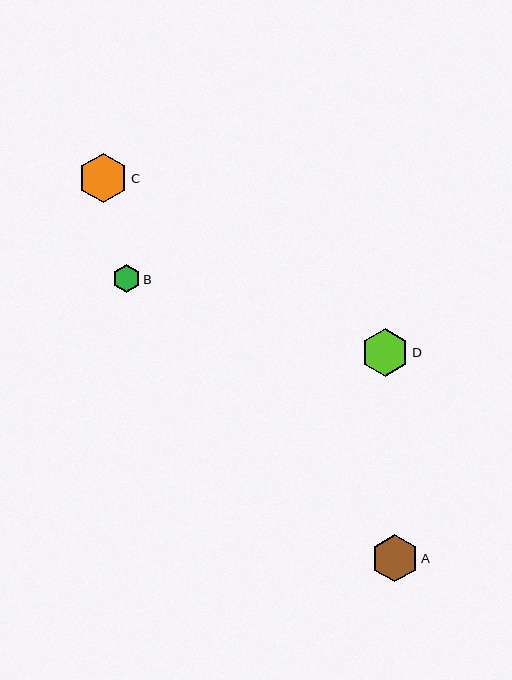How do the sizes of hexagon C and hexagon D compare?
Hexagon C and hexagon D are approximately the same size.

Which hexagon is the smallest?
Hexagon B is the smallest with a size of approximately 28 pixels.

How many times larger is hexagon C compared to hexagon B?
Hexagon C is approximately 1.8 times the size of hexagon B.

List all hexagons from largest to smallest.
From largest to smallest: C, D, A, B.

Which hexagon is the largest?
Hexagon C is the largest with a size of approximately 49 pixels.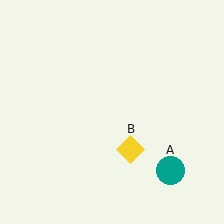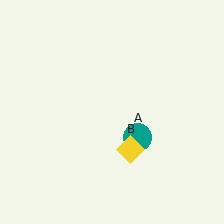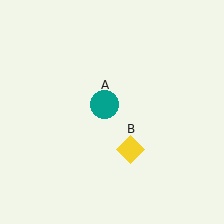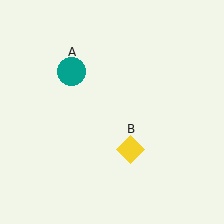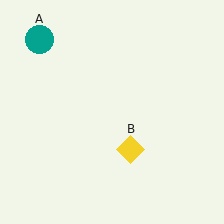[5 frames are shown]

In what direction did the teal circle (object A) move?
The teal circle (object A) moved up and to the left.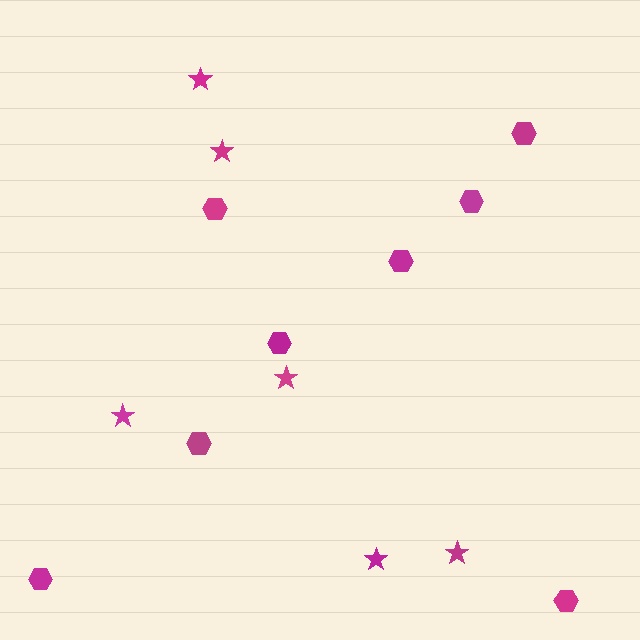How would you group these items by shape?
There are 2 groups: one group of stars (6) and one group of hexagons (8).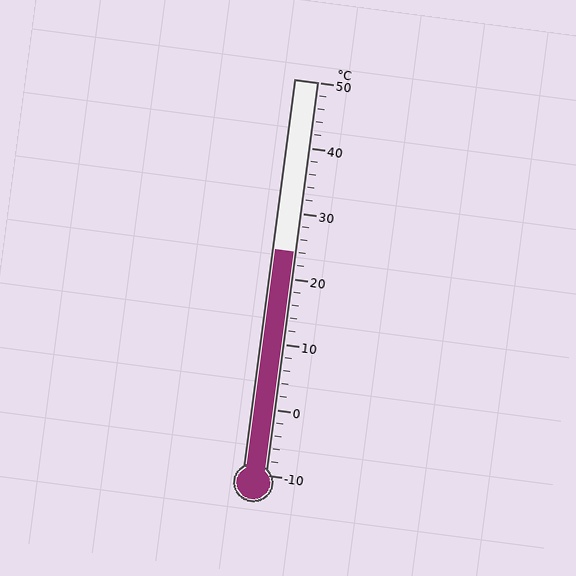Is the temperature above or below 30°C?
The temperature is below 30°C.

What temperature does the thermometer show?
The thermometer shows approximately 24°C.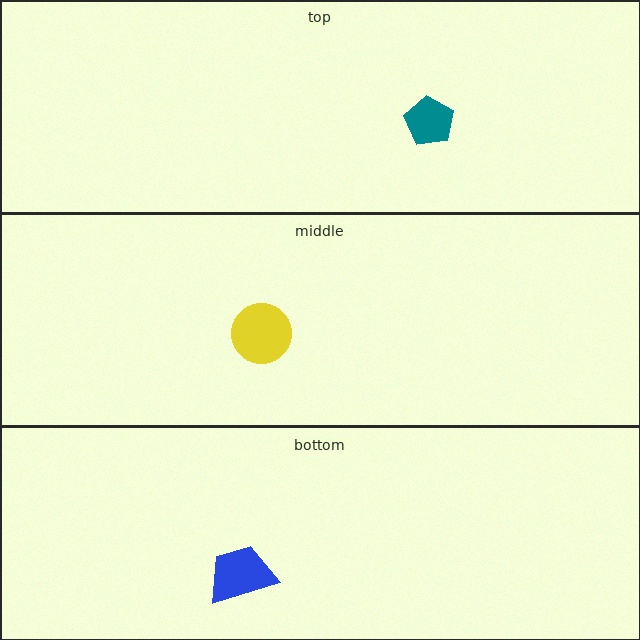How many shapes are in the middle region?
1.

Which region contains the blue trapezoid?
The bottom region.